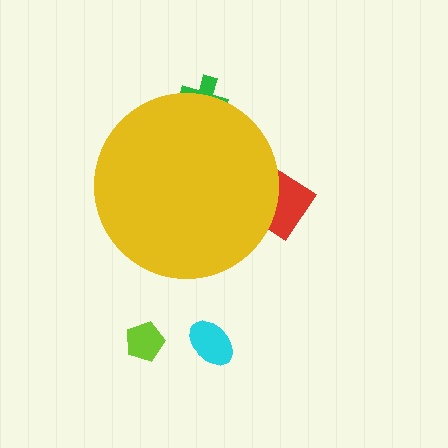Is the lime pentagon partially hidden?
No, the lime pentagon is fully visible.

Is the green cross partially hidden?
Yes, the green cross is partially hidden behind the yellow circle.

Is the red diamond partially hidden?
Yes, the red diamond is partially hidden behind the yellow circle.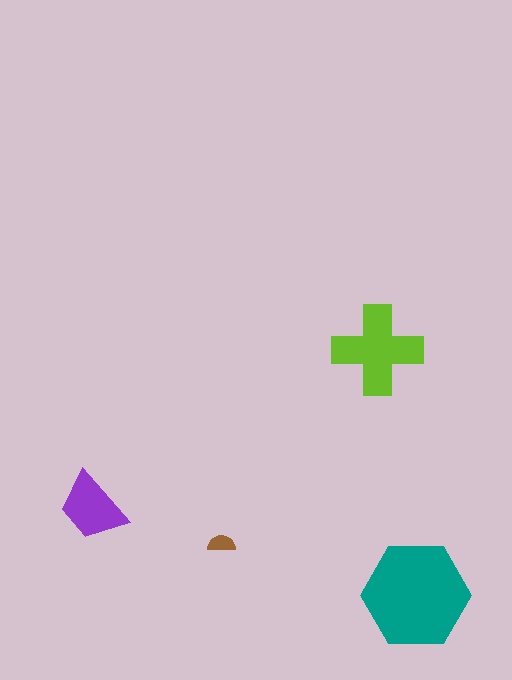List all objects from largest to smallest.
The teal hexagon, the lime cross, the purple trapezoid, the brown semicircle.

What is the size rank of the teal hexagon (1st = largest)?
1st.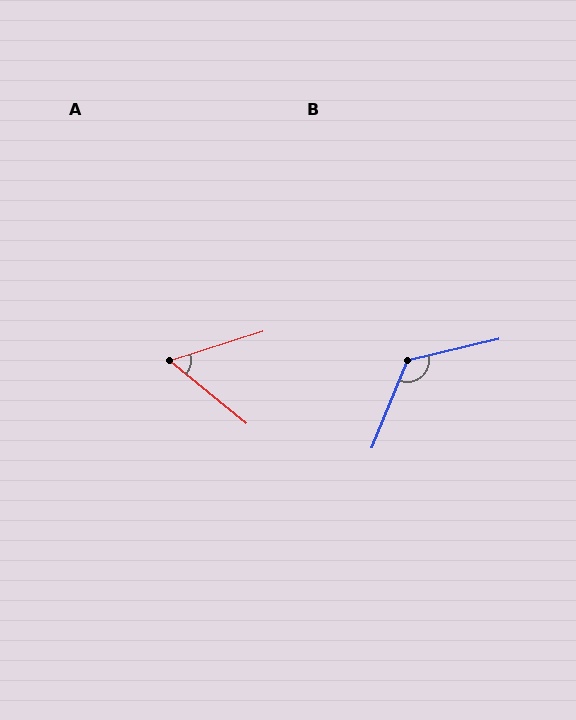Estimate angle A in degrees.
Approximately 57 degrees.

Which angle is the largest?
B, at approximately 125 degrees.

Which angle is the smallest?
A, at approximately 57 degrees.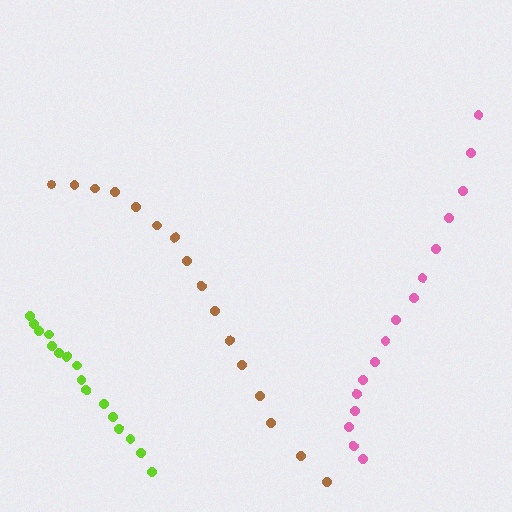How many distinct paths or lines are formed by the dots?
There are 3 distinct paths.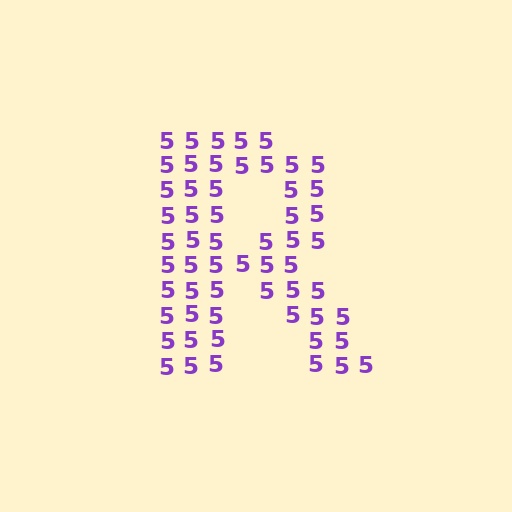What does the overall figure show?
The overall figure shows the letter R.